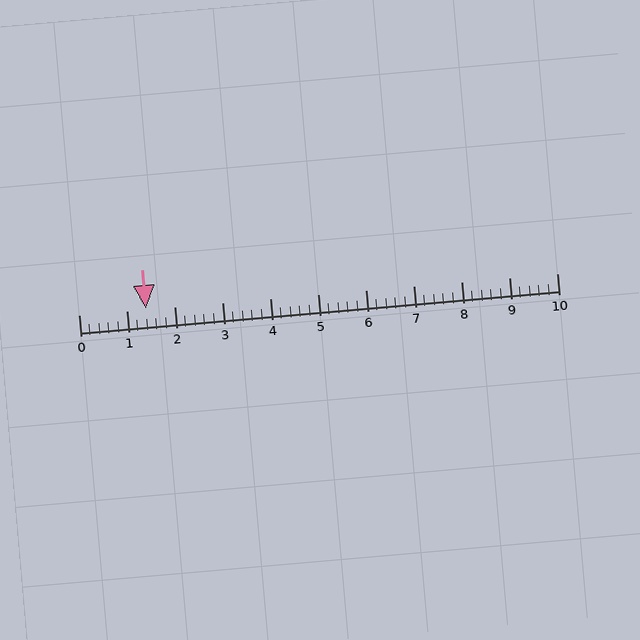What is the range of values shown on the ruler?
The ruler shows values from 0 to 10.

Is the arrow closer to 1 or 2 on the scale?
The arrow is closer to 1.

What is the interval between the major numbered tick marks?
The major tick marks are spaced 1 units apart.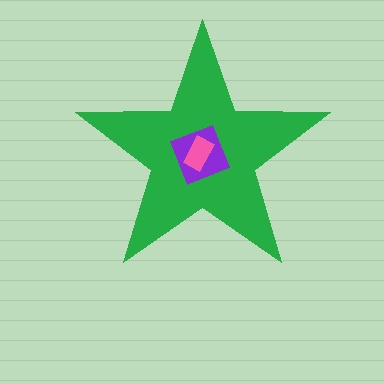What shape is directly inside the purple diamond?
The pink rectangle.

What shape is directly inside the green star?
The purple diamond.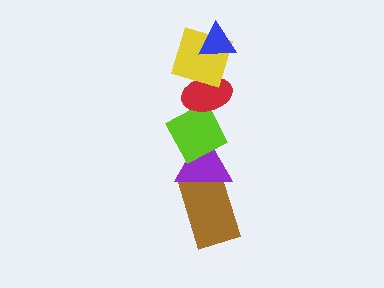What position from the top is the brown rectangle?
The brown rectangle is 6th from the top.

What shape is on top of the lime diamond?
The red ellipse is on top of the lime diamond.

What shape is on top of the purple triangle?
The lime diamond is on top of the purple triangle.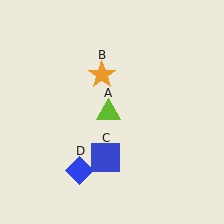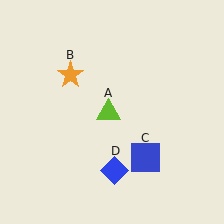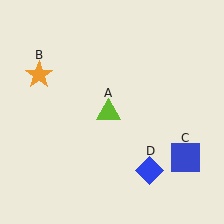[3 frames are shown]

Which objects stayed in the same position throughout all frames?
Lime triangle (object A) remained stationary.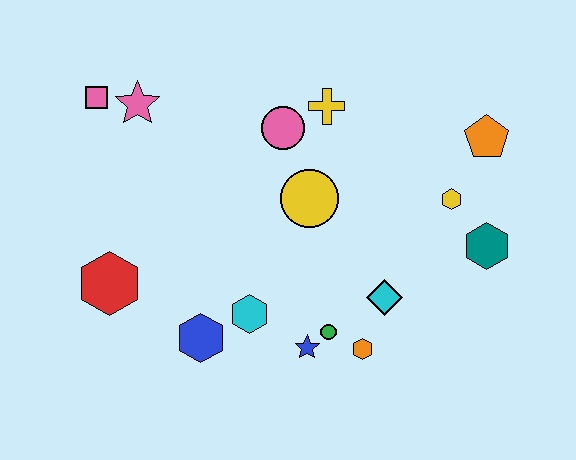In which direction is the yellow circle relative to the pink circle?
The yellow circle is below the pink circle.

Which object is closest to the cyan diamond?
The orange hexagon is closest to the cyan diamond.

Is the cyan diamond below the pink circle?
Yes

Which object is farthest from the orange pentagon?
The red hexagon is farthest from the orange pentagon.